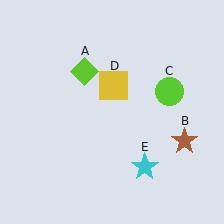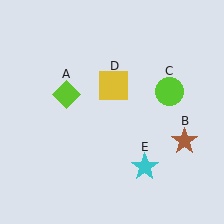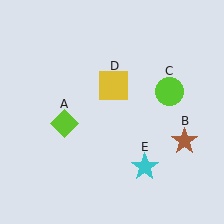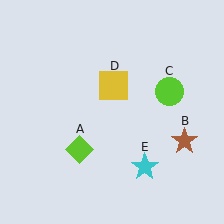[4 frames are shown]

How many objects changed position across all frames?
1 object changed position: lime diamond (object A).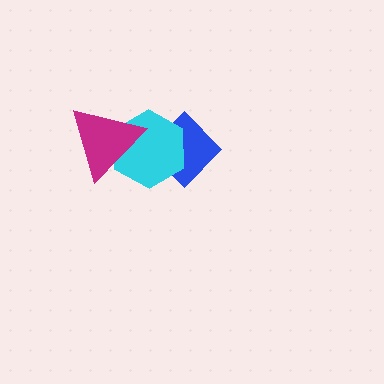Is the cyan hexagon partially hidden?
Yes, it is partially covered by another shape.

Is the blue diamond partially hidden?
Yes, it is partially covered by another shape.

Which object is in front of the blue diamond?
The cyan hexagon is in front of the blue diamond.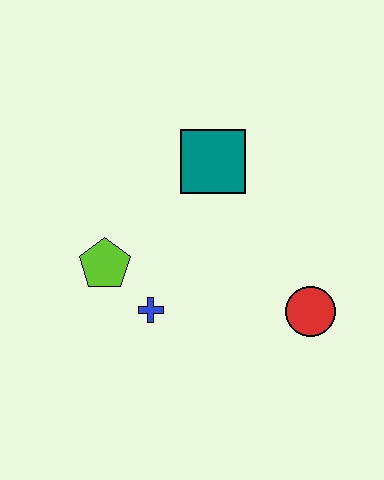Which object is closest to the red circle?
The blue cross is closest to the red circle.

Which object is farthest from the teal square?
The red circle is farthest from the teal square.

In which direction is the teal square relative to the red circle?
The teal square is above the red circle.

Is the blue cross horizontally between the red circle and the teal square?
No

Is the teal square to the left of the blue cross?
No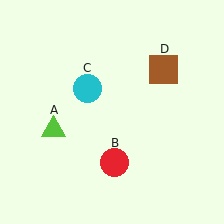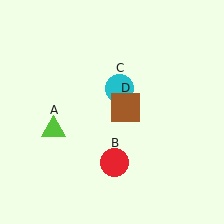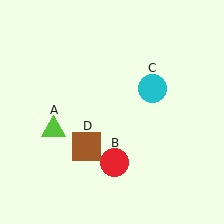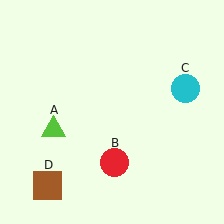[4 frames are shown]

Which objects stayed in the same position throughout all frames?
Lime triangle (object A) and red circle (object B) remained stationary.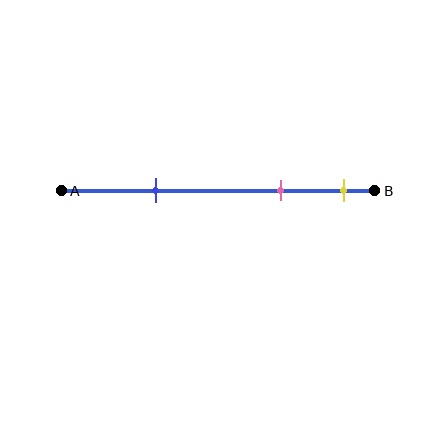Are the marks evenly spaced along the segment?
No, the marks are not evenly spaced.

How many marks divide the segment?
There are 3 marks dividing the segment.